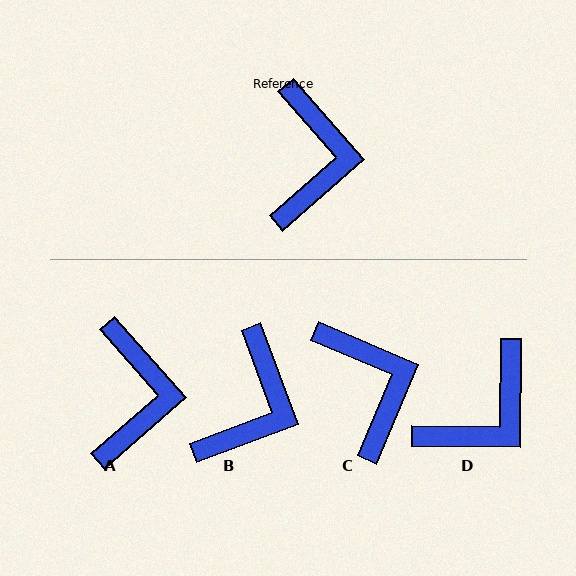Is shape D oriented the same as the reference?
No, it is off by about 42 degrees.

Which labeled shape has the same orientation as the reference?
A.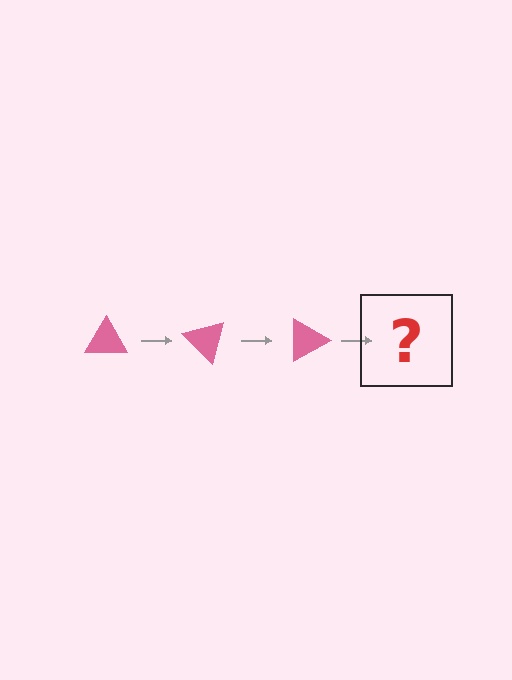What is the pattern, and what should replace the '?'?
The pattern is that the triangle rotates 45 degrees each step. The '?' should be a pink triangle rotated 135 degrees.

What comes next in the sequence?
The next element should be a pink triangle rotated 135 degrees.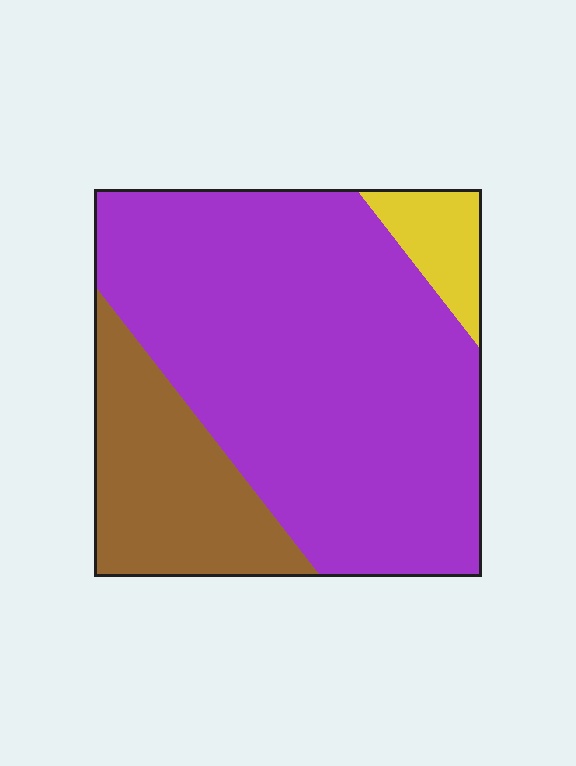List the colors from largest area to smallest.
From largest to smallest: purple, brown, yellow.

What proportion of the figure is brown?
Brown covers roughly 20% of the figure.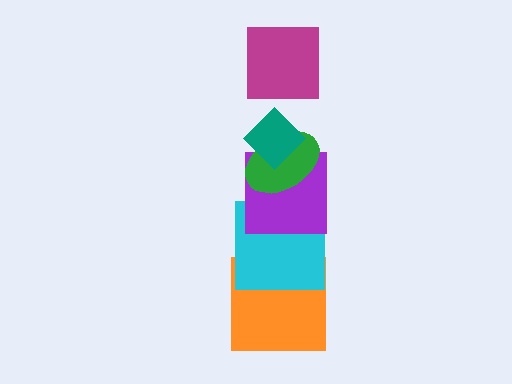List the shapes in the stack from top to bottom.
From top to bottom: the magenta square, the teal diamond, the green ellipse, the purple square, the cyan square, the orange square.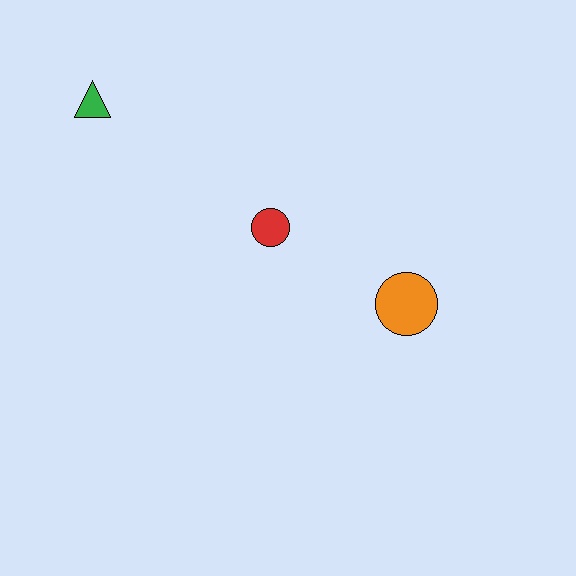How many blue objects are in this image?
There are no blue objects.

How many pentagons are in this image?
There are no pentagons.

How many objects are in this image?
There are 3 objects.